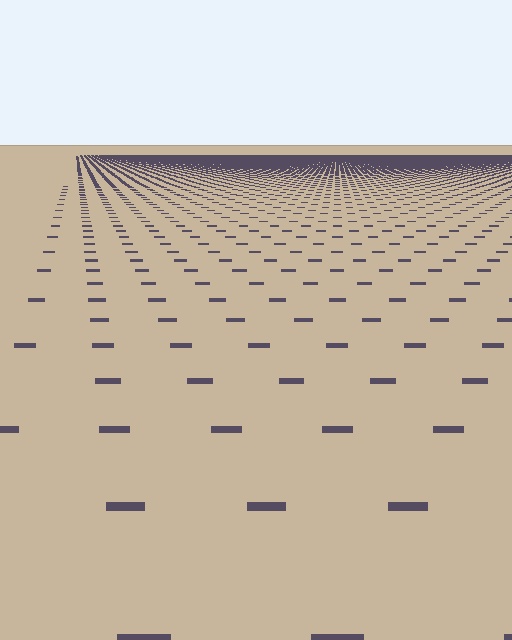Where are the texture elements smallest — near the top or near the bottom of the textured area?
Near the top.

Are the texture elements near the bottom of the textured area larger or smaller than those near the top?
Larger. Near the bottom, elements are closer to the viewer and appear at a bigger on-screen size.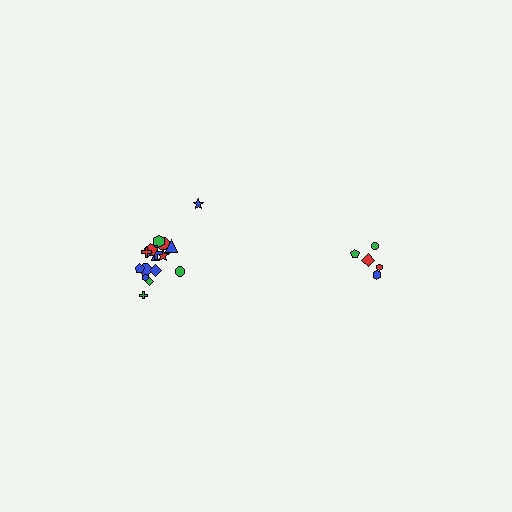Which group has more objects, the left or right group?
The left group.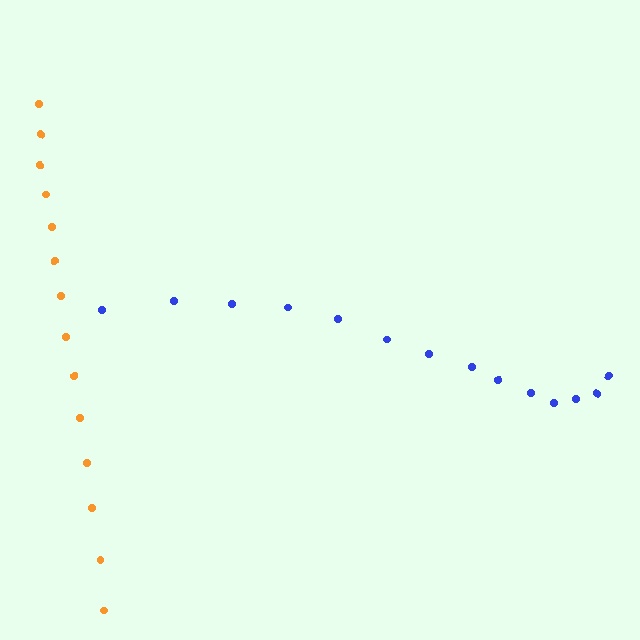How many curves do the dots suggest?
There are 2 distinct paths.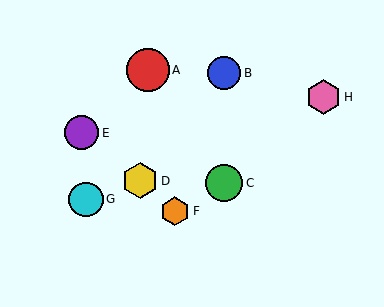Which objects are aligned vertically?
Objects B, C are aligned vertically.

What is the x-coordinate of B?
Object B is at x≈224.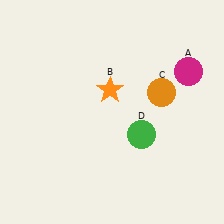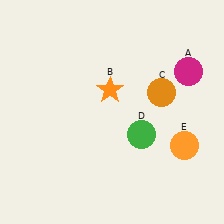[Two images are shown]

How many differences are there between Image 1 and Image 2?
There is 1 difference between the two images.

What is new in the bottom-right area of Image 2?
An orange circle (E) was added in the bottom-right area of Image 2.